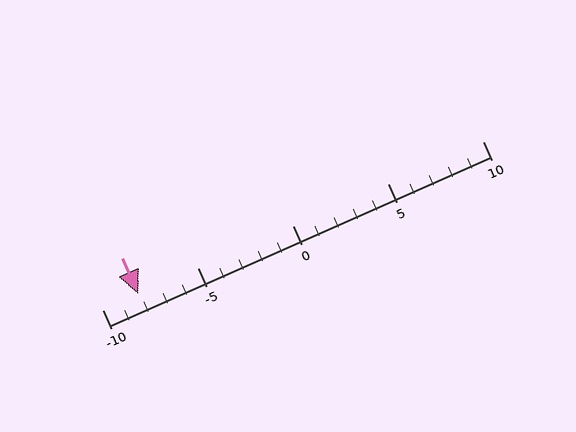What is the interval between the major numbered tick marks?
The major tick marks are spaced 5 units apart.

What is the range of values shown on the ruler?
The ruler shows values from -10 to 10.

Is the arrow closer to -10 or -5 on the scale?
The arrow is closer to -10.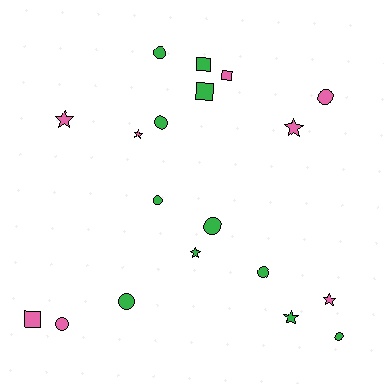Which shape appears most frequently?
Circle, with 9 objects.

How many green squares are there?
There are 2 green squares.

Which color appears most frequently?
Green, with 11 objects.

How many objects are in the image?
There are 19 objects.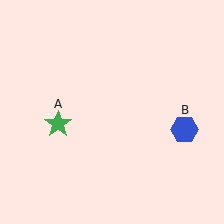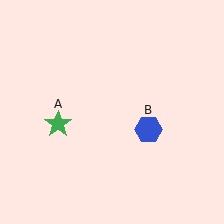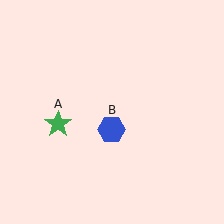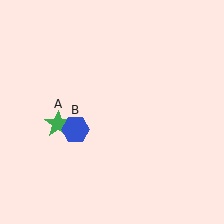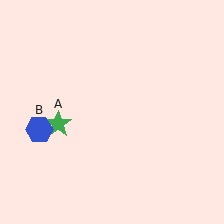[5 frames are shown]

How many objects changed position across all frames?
1 object changed position: blue hexagon (object B).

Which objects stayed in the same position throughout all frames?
Green star (object A) remained stationary.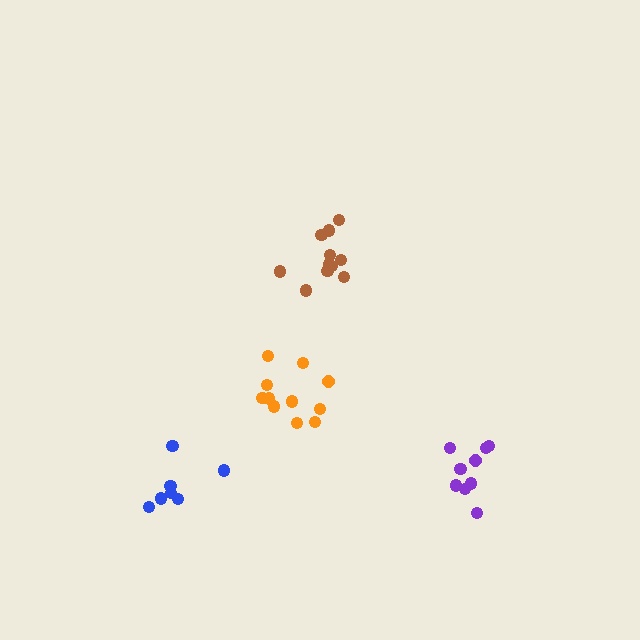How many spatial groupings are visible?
There are 4 spatial groupings.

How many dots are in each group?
Group 1: 9 dots, Group 2: 7 dots, Group 3: 11 dots, Group 4: 11 dots (38 total).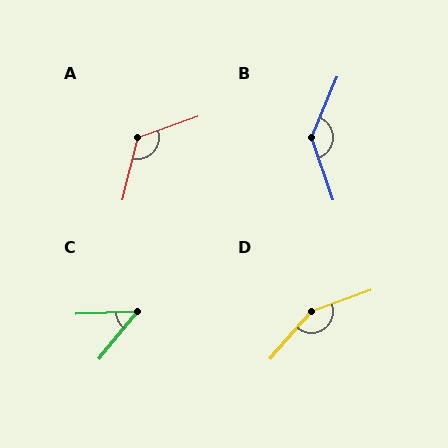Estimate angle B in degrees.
Approximately 138 degrees.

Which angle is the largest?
D, at approximately 150 degrees.